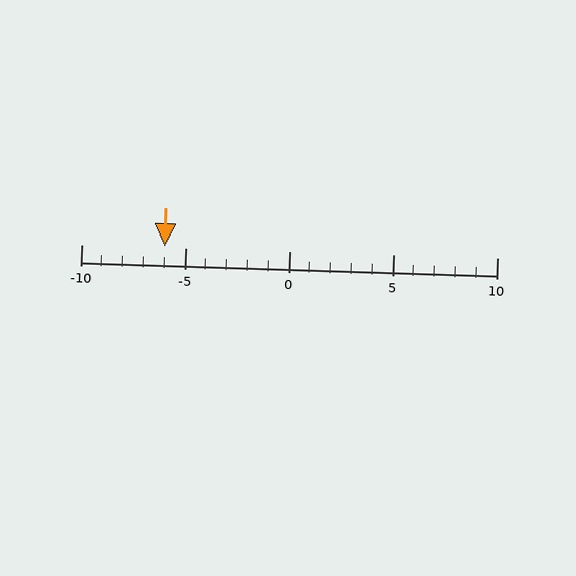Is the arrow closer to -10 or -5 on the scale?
The arrow is closer to -5.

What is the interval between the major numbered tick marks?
The major tick marks are spaced 5 units apart.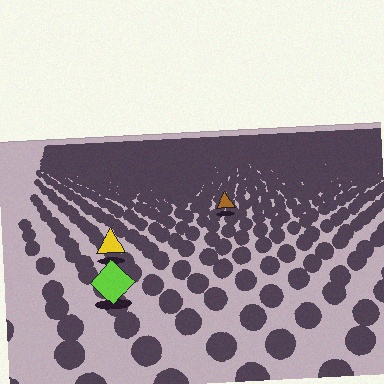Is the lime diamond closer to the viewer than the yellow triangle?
Yes. The lime diamond is closer — you can tell from the texture gradient: the ground texture is coarser near it.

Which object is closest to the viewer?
The lime diamond is closest. The texture marks near it are larger and more spread out.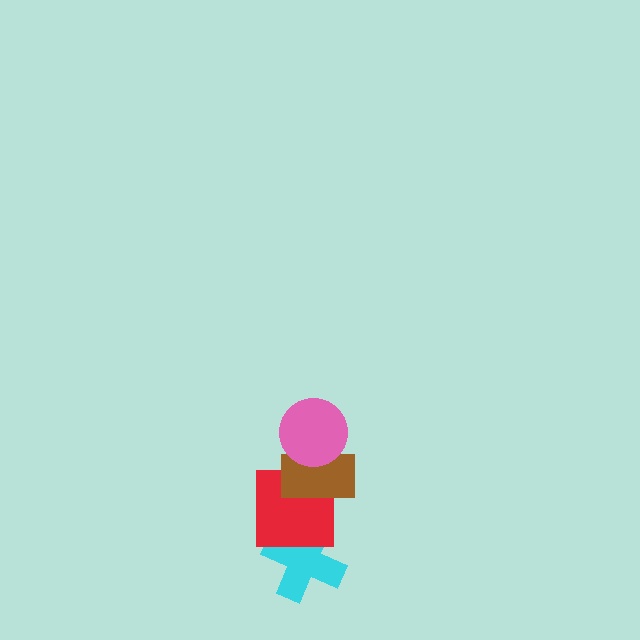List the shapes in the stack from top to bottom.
From top to bottom: the pink circle, the brown rectangle, the red square, the cyan cross.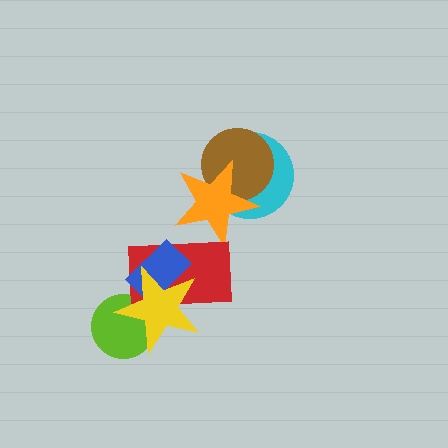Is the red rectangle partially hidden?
Yes, it is partially covered by another shape.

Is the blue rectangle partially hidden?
Yes, it is partially covered by another shape.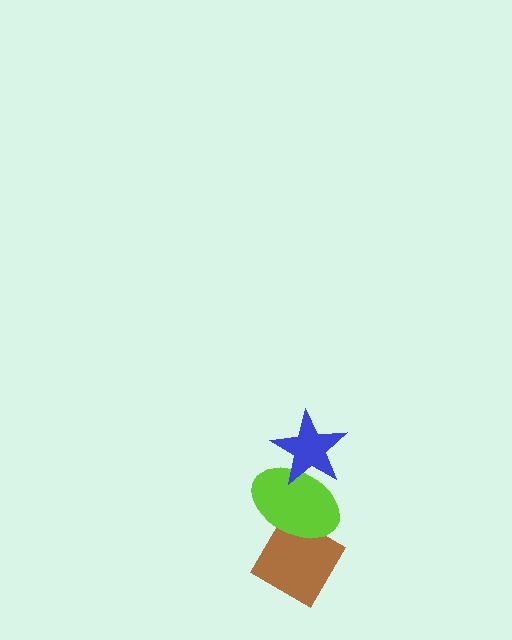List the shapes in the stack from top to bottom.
From top to bottom: the blue star, the lime ellipse, the brown diamond.